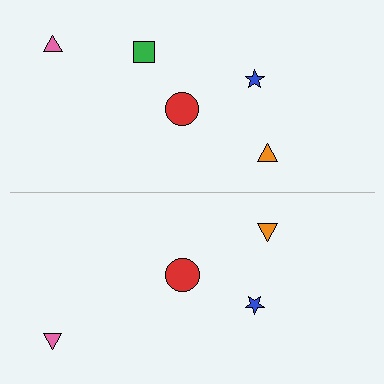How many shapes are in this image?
There are 9 shapes in this image.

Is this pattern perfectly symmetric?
No, the pattern is not perfectly symmetric. A green square is missing from the bottom side.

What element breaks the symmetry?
A green square is missing from the bottom side.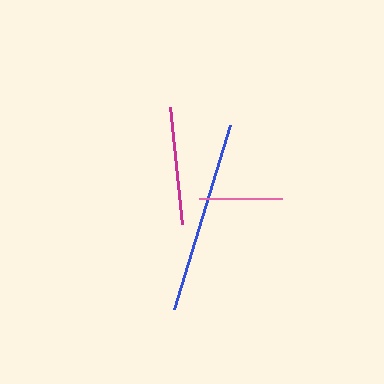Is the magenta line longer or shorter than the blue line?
The blue line is longer than the magenta line.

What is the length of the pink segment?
The pink segment is approximately 83 pixels long.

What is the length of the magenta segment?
The magenta segment is approximately 118 pixels long.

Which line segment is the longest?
The blue line is the longest at approximately 193 pixels.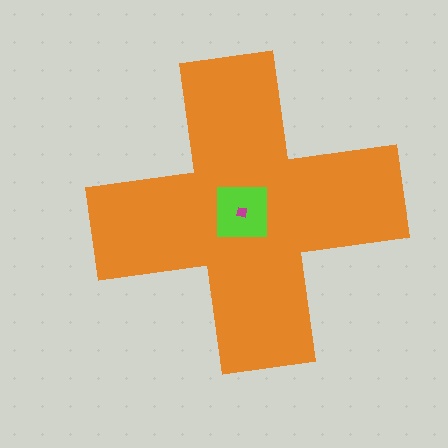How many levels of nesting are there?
3.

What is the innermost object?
The magenta square.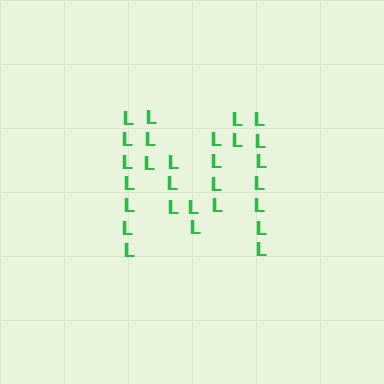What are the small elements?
The small elements are letter L's.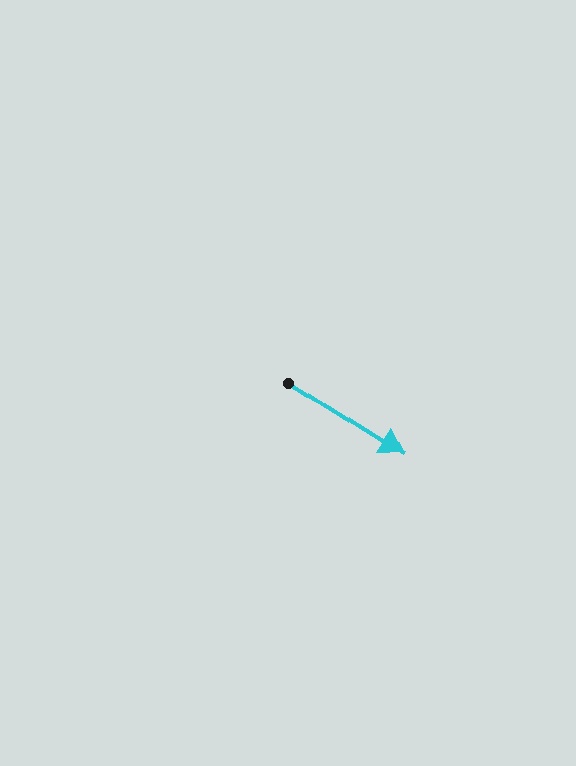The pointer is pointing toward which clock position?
Roughly 4 o'clock.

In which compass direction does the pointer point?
Southeast.